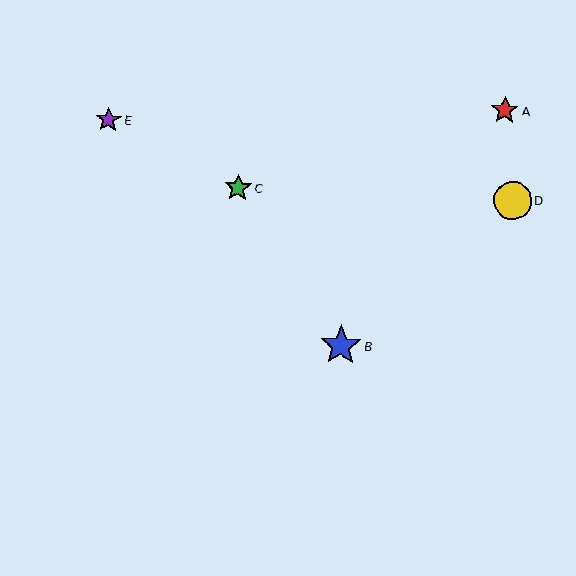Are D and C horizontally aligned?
Yes, both are at y≈200.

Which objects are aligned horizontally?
Objects C, D are aligned horizontally.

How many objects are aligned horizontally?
2 objects (C, D) are aligned horizontally.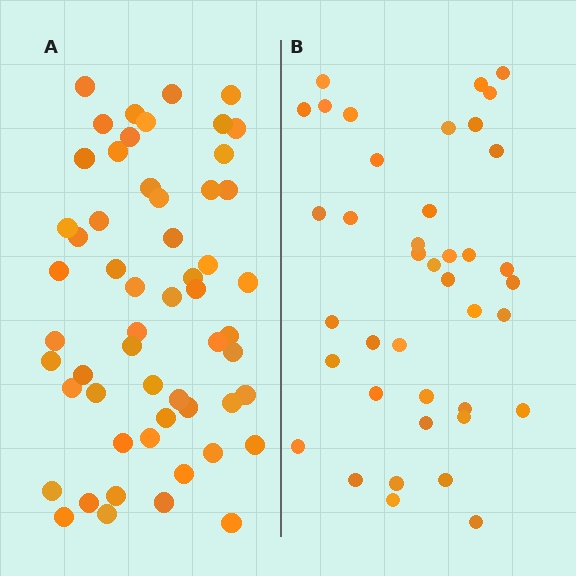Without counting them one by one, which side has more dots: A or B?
Region A (the left region) has more dots.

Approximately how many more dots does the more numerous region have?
Region A has approximately 15 more dots than region B.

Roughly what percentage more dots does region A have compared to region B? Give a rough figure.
About 40% more.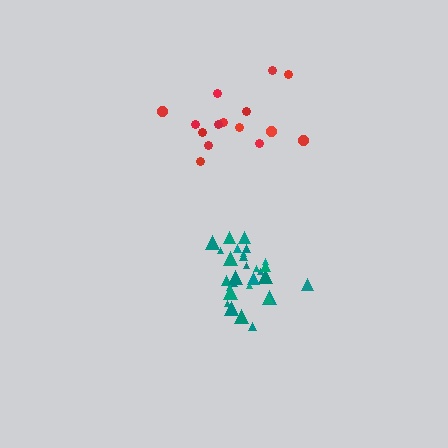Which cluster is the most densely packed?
Teal.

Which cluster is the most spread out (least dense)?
Red.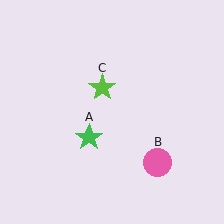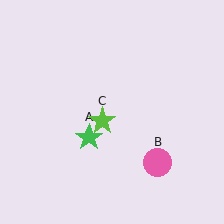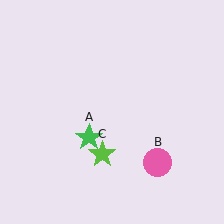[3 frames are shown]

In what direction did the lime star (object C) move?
The lime star (object C) moved down.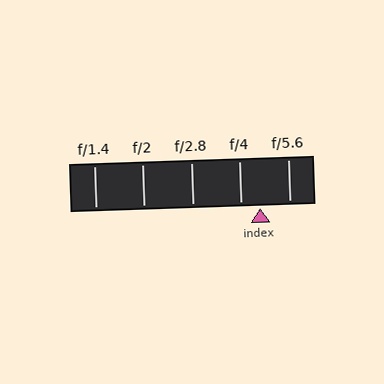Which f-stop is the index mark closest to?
The index mark is closest to f/4.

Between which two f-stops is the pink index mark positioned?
The index mark is between f/4 and f/5.6.